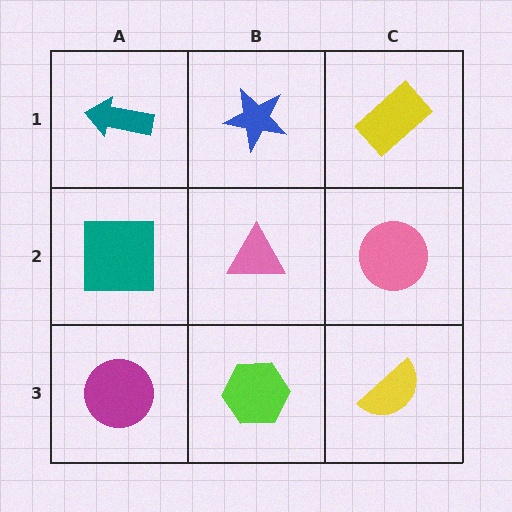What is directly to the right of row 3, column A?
A lime hexagon.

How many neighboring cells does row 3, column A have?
2.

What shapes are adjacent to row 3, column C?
A pink circle (row 2, column C), a lime hexagon (row 3, column B).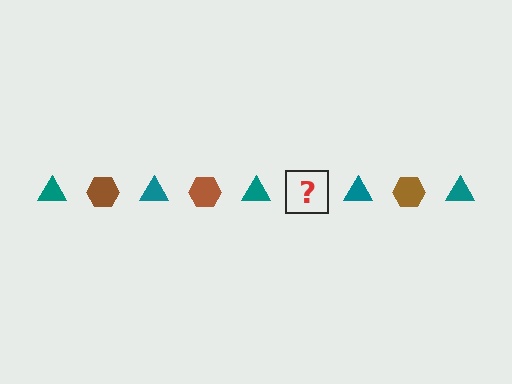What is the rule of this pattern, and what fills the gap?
The rule is that the pattern alternates between teal triangle and brown hexagon. The gap should be filled with a brown hexagon.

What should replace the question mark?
The question mark should be replaced with a brown hexagon.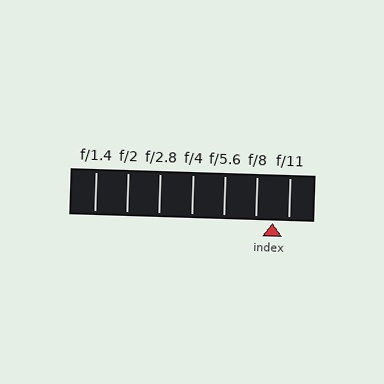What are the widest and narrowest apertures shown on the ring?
The widest aperture shown is f/1.4 and the narrowest is f/11.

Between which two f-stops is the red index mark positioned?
The index mark is between f/8 and f/11.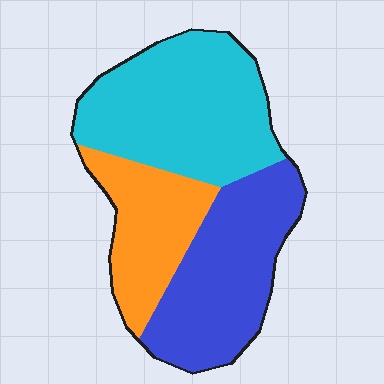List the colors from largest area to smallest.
From largest to smallest: cyan, blue, orange.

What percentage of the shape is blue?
Blue takes up about one third (1/3) of the shape.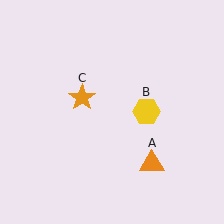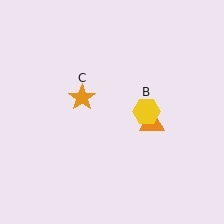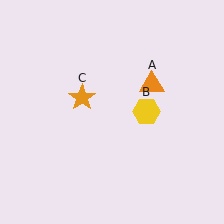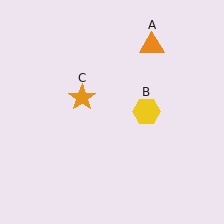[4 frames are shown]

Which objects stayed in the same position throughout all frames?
Yellow hexagon (object B) and orange star (object C) remained stationary.